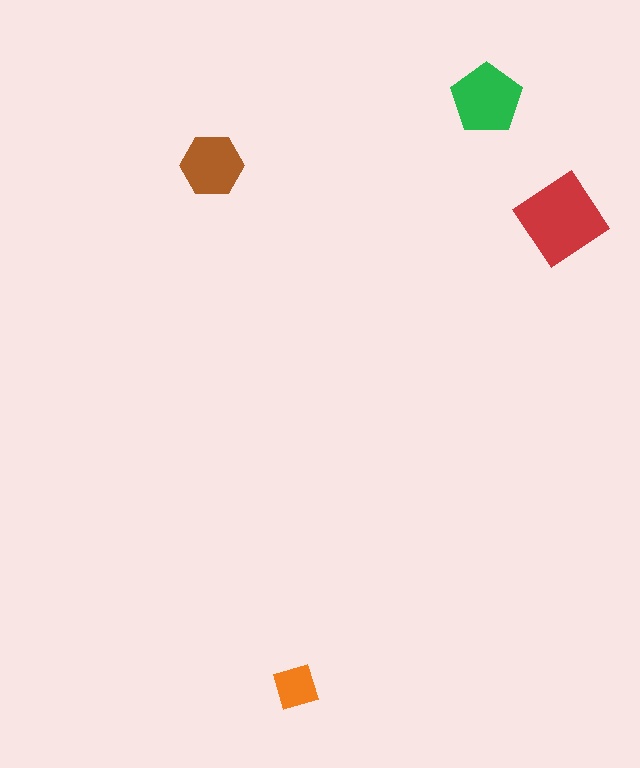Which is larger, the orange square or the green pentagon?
The green pentagon.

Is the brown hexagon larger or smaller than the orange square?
Larger.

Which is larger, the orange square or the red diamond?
The red diamond.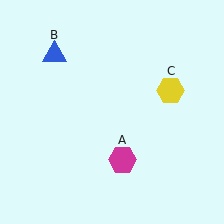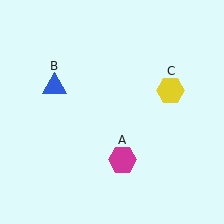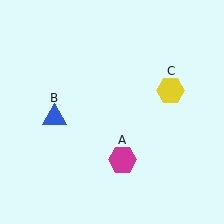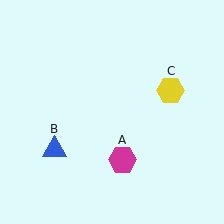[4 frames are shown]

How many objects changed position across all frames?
1 object changed position: blue triangle (object B).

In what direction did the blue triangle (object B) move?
The blue triangle (object B) moved down.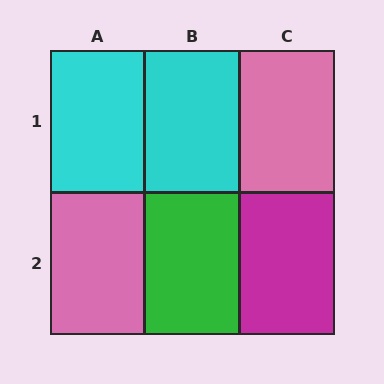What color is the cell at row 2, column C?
Magenta.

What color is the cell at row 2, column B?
Green.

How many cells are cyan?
2 cells are cyan.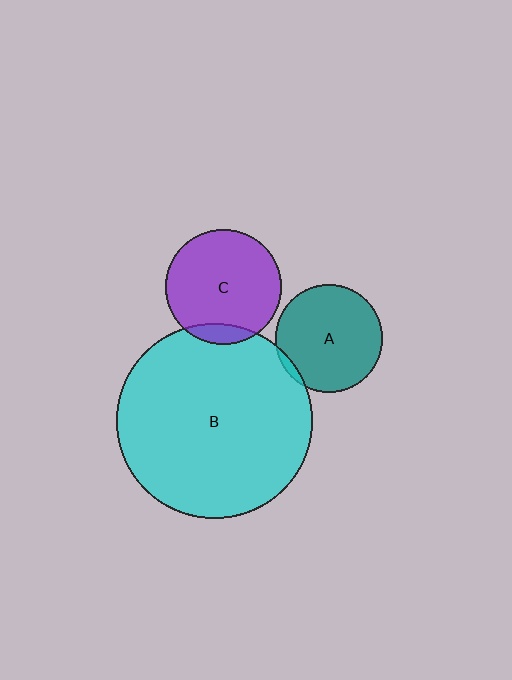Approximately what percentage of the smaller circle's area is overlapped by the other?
Approximately 10%.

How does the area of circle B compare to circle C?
Approximately 2.9 times.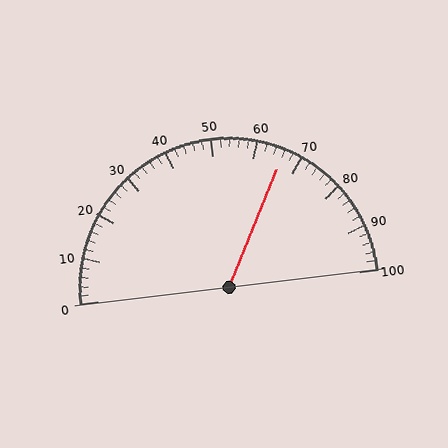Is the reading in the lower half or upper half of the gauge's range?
The reading is in the upper half of the range (0 to 100).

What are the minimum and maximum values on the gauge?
The gauge ranges from 0 to 100.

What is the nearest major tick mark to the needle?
The nearest major tick mark is 70.